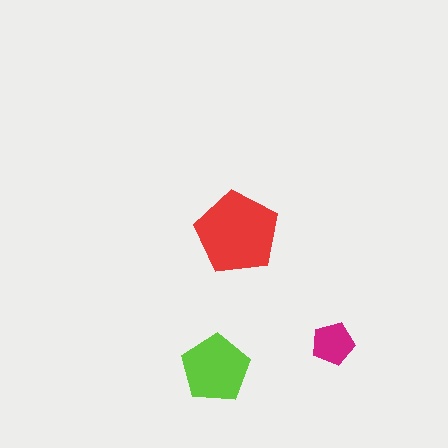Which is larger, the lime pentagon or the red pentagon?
The red one.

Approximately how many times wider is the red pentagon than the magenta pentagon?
About 2 times wider.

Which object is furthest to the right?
The magenta pentagon is rightmost.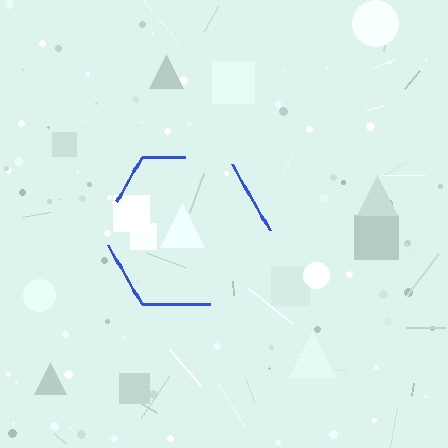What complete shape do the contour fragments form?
The contour fragments form a hexagon.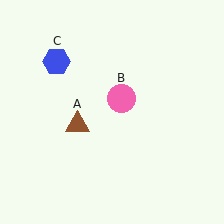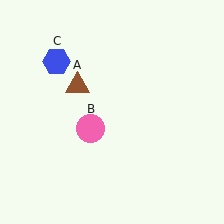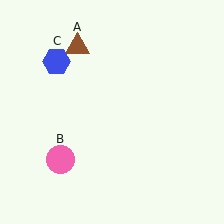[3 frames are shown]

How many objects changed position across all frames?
2 objects changed position: brown triangle (object A), pink circle (object B).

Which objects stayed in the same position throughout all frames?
Blue hexagon (object C) remained stationary.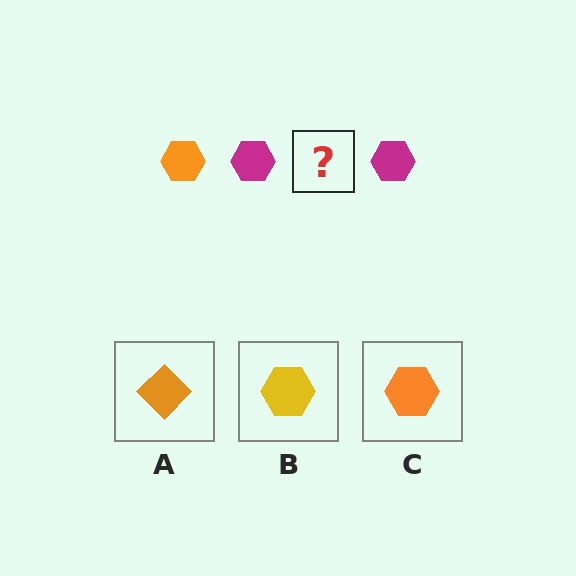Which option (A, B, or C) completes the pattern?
C.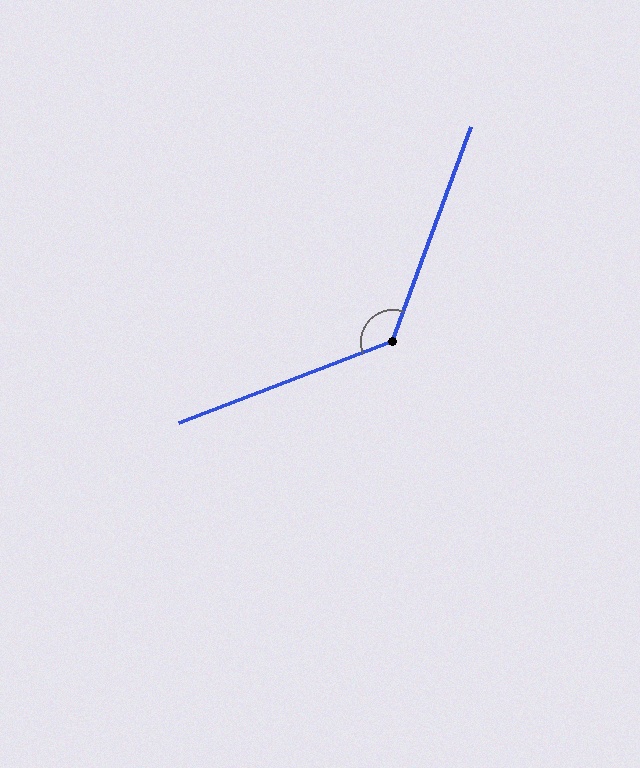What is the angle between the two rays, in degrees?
Approximately 131 degrees.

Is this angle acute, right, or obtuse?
It is obtuse.